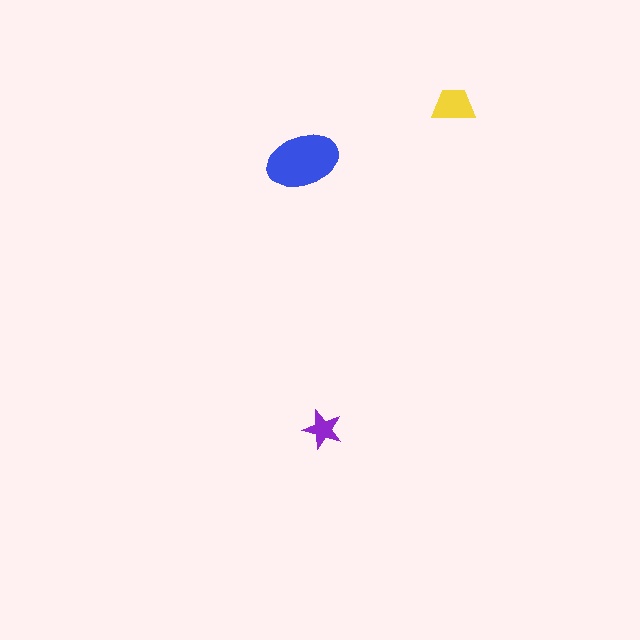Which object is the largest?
The blue ellipse.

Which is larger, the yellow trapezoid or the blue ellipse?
The blue ellipse.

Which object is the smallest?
The purple star.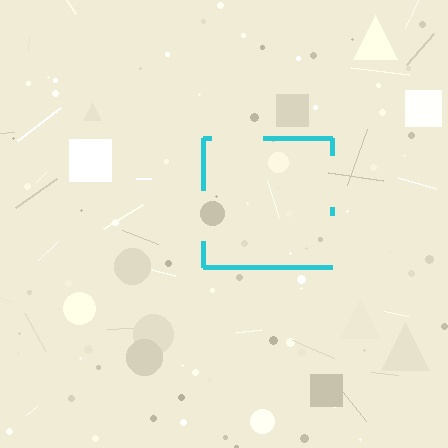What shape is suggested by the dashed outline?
The dashed outline suggests a square.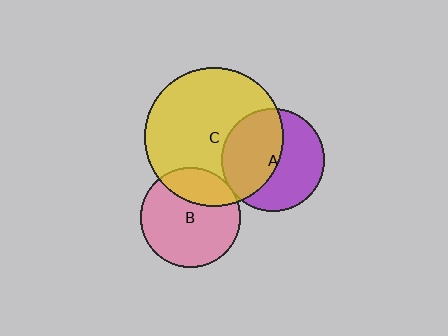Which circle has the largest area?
Circle C (yellow).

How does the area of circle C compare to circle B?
Approximately 1.9 times.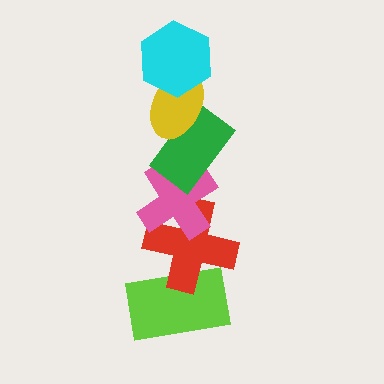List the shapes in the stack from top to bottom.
From top to bottom: the cyan hexagon, the yellow ellipse, the green rectangle, the pink cross, the red cross, the lime rectangle.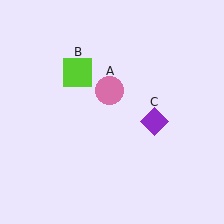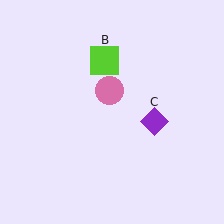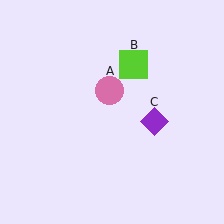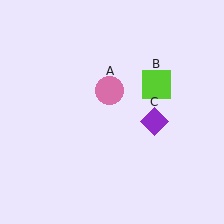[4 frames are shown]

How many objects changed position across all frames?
1 object changed position: lime square (object B).